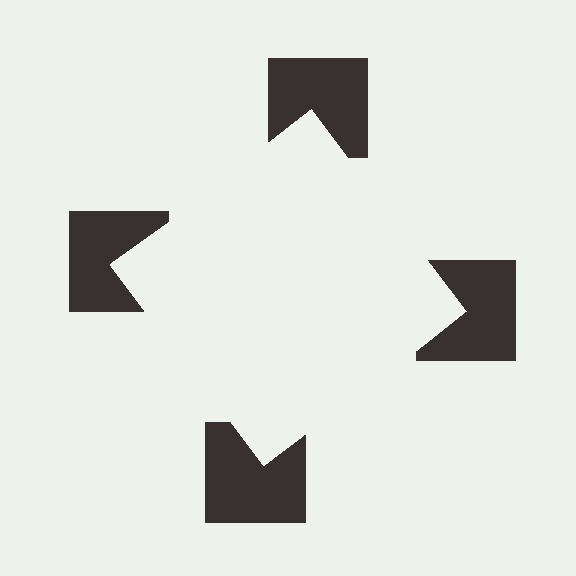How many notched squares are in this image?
There are 4 — one at each vertex of the illusory square.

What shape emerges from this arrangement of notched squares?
An illusory square — its edges are inferred from the aligned wedge cuts in the notched squares, not physically drawn.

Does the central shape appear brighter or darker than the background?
It typically appears slightly brighter than the background, even though no actual brightness change is drawn.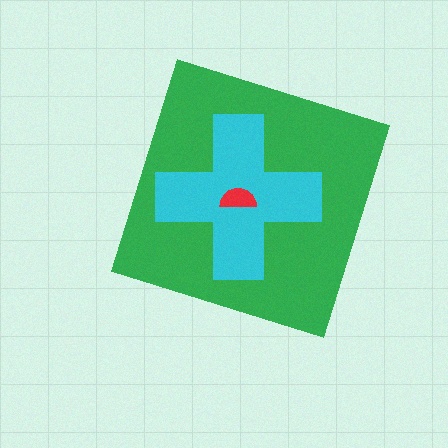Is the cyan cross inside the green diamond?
Yes.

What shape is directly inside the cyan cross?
The red semicircle.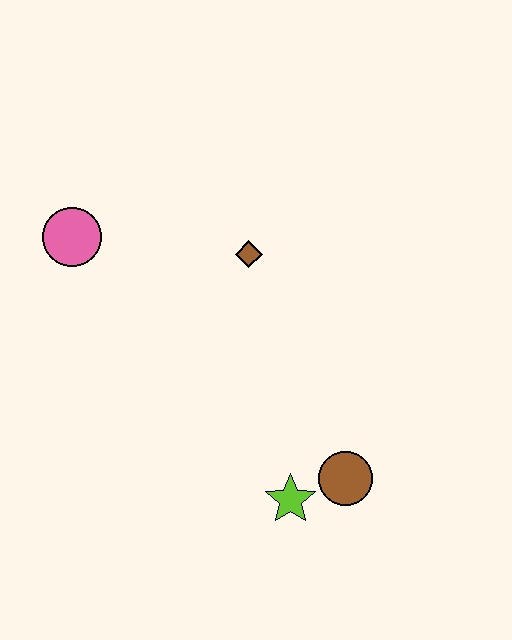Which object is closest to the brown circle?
The lime star is closest to the brown circle.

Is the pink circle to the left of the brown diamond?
Yes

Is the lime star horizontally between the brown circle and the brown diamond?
Yes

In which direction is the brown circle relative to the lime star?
The brown circle is to the right of the lime star.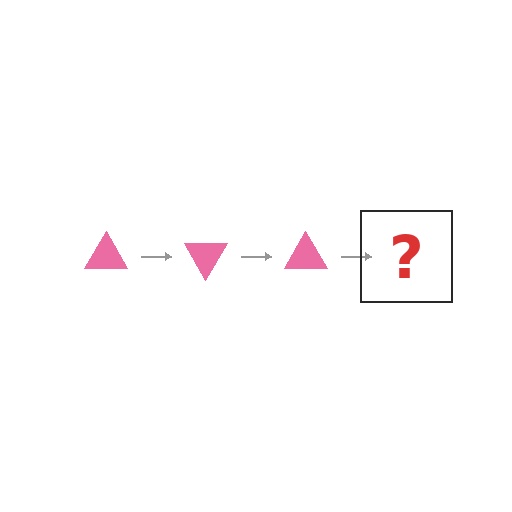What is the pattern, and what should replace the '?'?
The pattern is that the triangle rotates 60 degrees each step. The '?' should be a pink triangle rotated 180 degrees.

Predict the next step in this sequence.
The next step is a pink triangle rotated 180 degrees.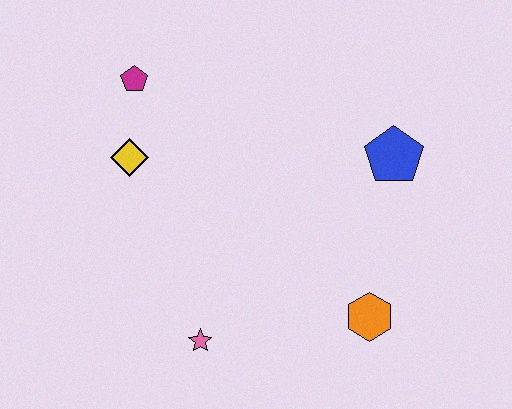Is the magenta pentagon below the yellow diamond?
No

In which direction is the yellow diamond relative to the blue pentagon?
The yellow diamond is to the left of the blue pentagon.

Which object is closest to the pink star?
The orange hexagon is closest to the pink star.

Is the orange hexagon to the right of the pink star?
Yes